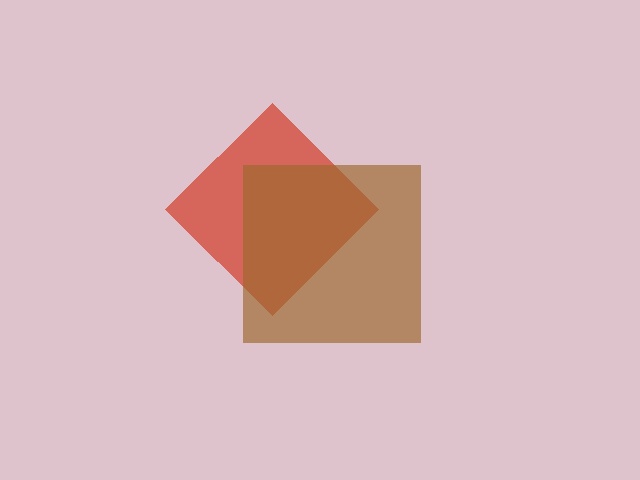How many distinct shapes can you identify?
There are 2 distinct shapes: a red diamond, a brown square.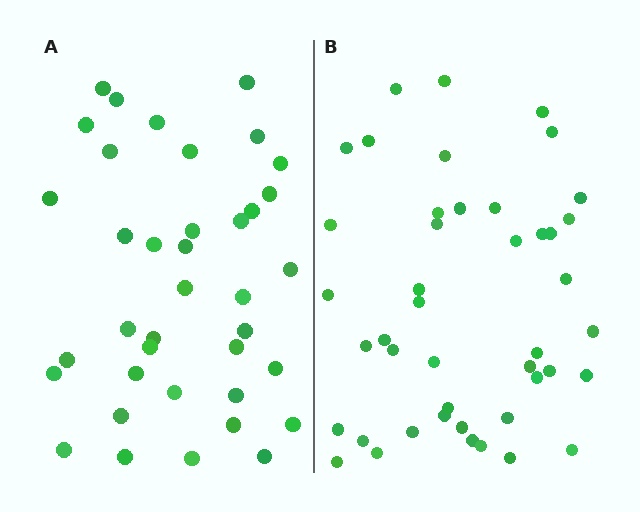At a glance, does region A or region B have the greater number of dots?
Region B (the right region) has more dots.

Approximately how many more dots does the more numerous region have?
Region B has about 6 more dots than region A.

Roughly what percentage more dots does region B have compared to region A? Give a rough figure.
About 15% more.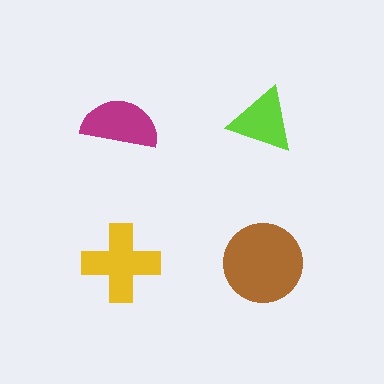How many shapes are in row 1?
2 shapes.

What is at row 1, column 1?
A magenta semicircle.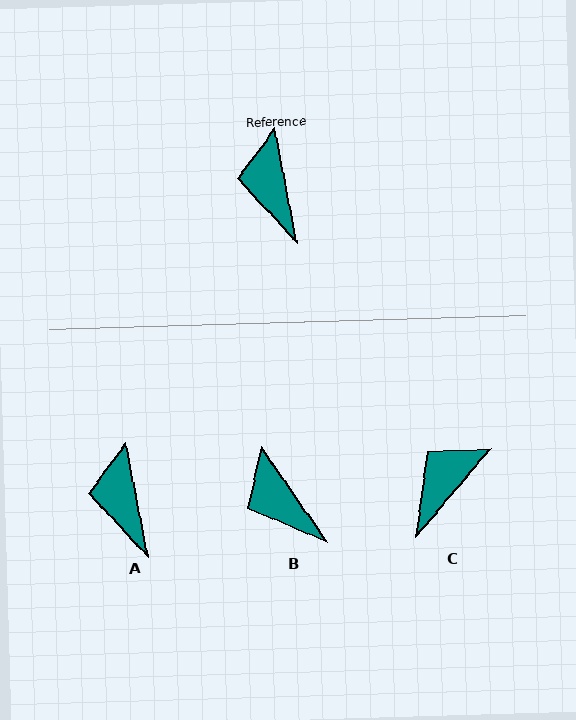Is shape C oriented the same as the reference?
No, it is off by about 51 degrees.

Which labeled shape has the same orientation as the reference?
A.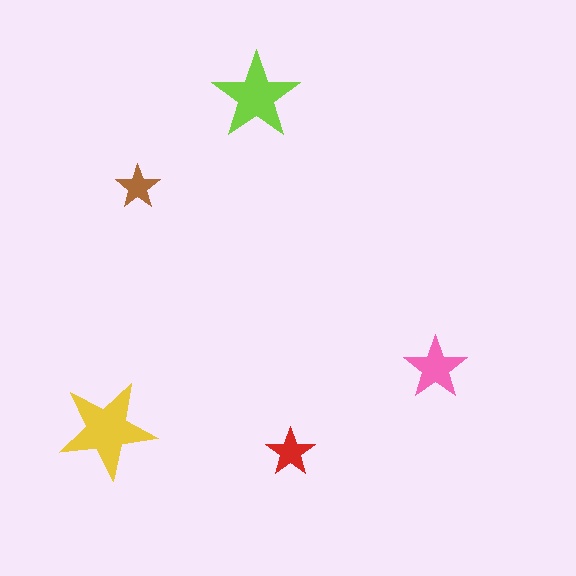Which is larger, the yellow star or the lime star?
The yellow one.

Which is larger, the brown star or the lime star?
The lime one.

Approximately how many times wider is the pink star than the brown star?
About 1.5 times wider.